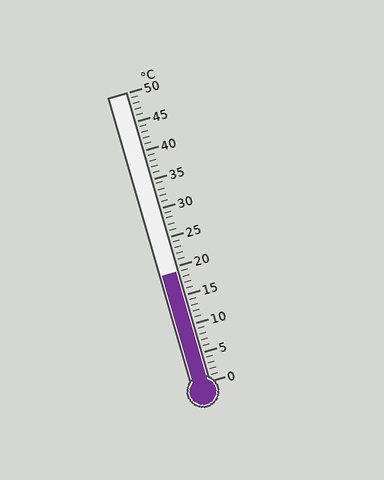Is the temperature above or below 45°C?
The temperature is below 45°C.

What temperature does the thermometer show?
The thermometer shows approximately 19°C.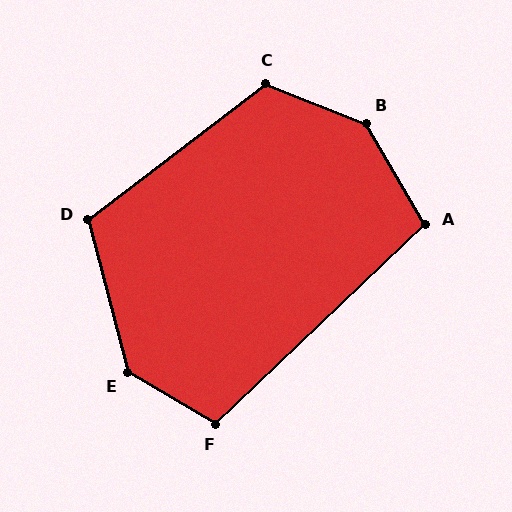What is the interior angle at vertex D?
Approximately 112 degrees (obtuse).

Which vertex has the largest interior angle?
B, at approximately 142 degrees.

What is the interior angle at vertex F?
Approximately 106 degrees (obtuse).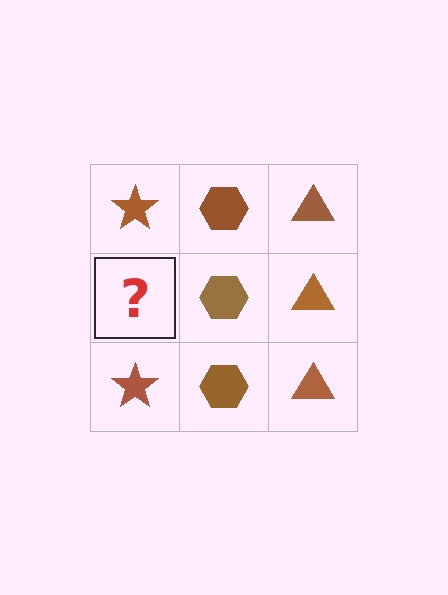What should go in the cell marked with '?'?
The missing cell should contain a brown star.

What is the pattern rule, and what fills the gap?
The rule is that each column has a consistent shape. The gap should be filled with a brown star.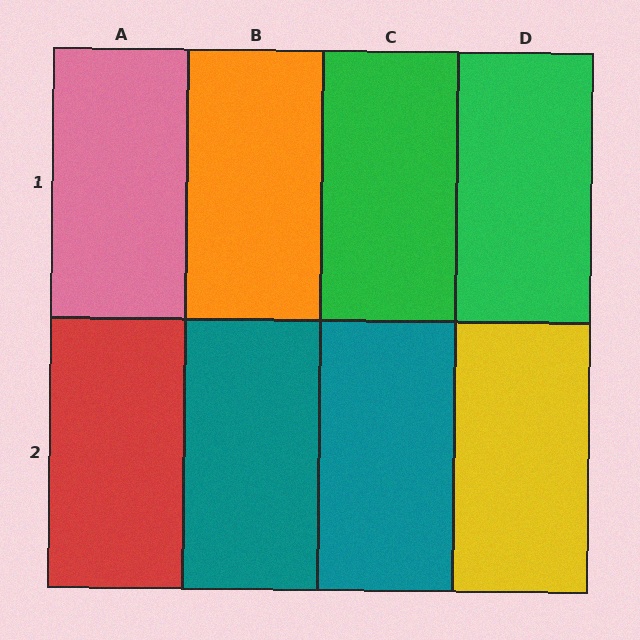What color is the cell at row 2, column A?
Red.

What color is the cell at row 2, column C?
Teal.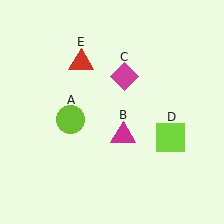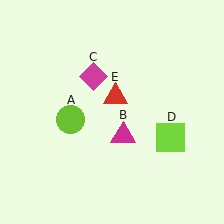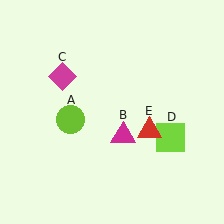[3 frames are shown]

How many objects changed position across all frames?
2 objects changed position: magenta diamond (object C), red triangle (object E).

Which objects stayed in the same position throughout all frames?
Lime circle (object A) and magenta triangle (object B) and lime square (object D) remained stationary.